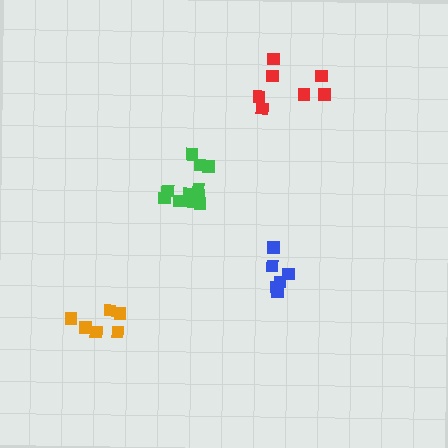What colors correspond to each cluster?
The clusters are colored: orange, blue, green, red.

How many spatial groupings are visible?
There are 4 spatial groupings.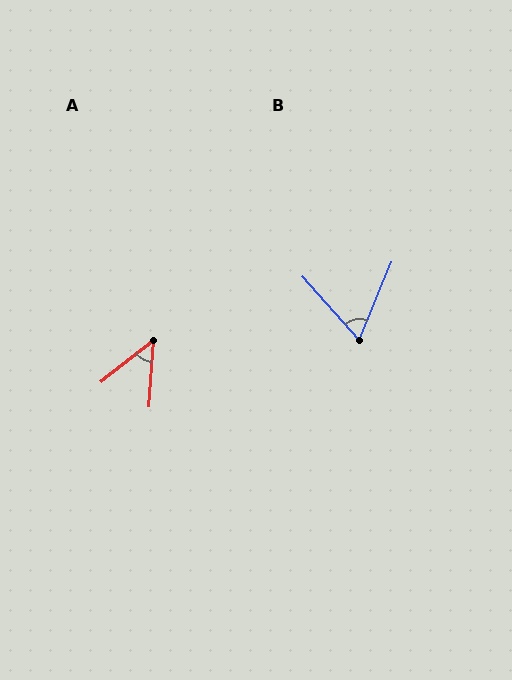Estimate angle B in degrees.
Approximately 64 degrees.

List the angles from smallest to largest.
A (48°), B (64°).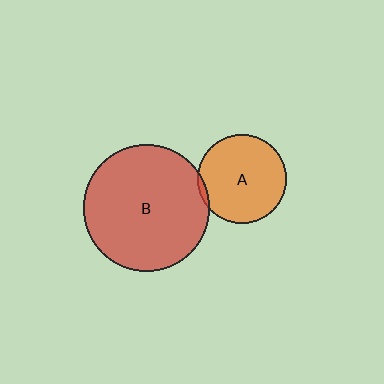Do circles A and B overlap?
Yes.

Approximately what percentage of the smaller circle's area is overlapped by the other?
Approximately 5%.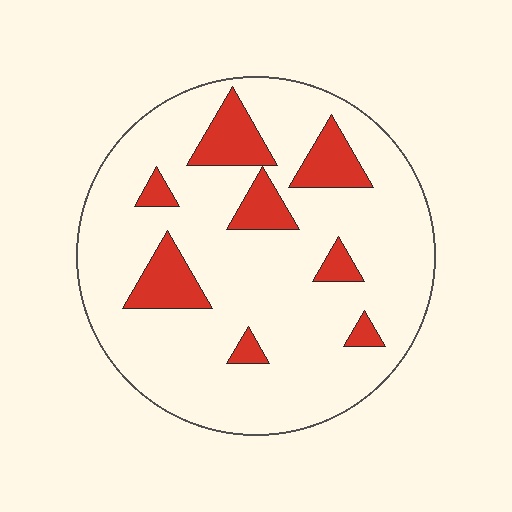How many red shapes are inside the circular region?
8.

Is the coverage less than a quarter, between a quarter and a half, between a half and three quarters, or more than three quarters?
Less than a quarter.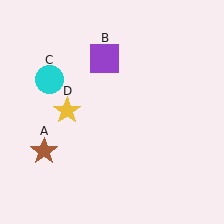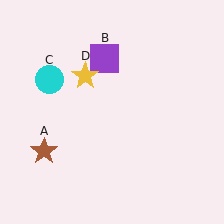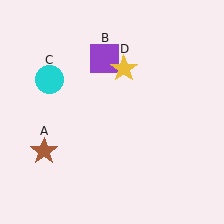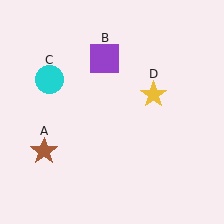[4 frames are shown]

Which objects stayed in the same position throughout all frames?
Brown star (object A) and purple square (object B) and cyan circle (object C) remained stationary.